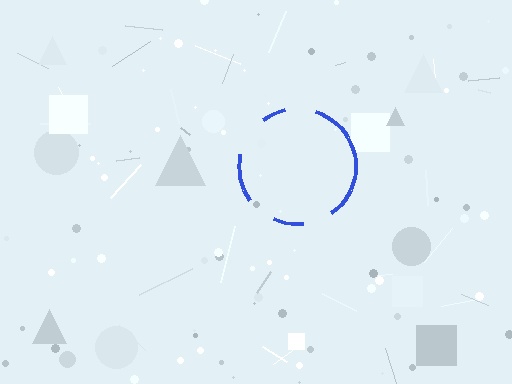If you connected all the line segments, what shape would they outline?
They would outline a circle.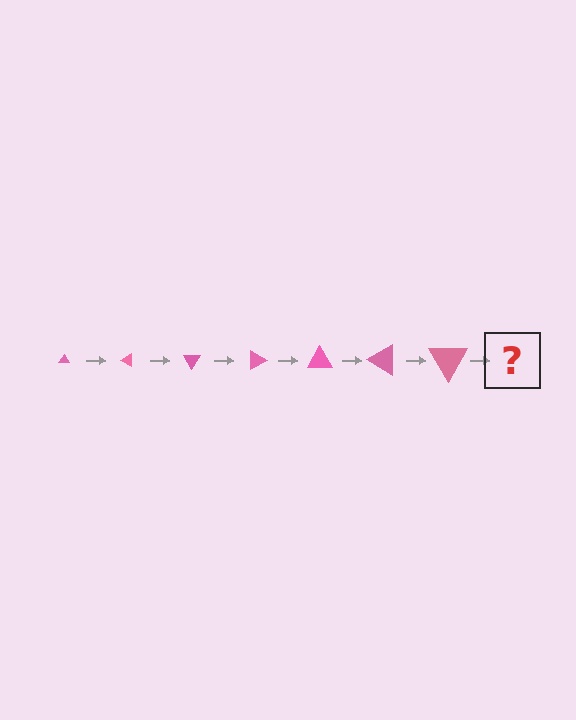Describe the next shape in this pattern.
It should be a triangle, larger than the previous one and rotated 210 degrees from the start.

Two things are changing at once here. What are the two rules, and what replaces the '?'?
The two rules are that the triangle grows larger each step and it rotates 30 degrees each step. The '?' should be a triangle, larger than the previous one and rotated 210 degrees from the start.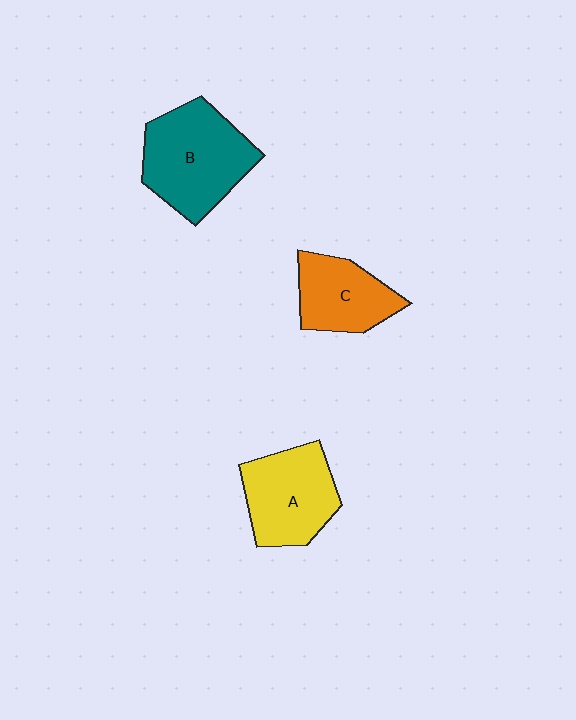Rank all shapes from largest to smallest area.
From largest to smallest: B (teal), A (yellow), C (orange).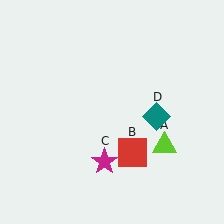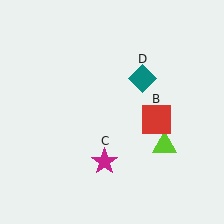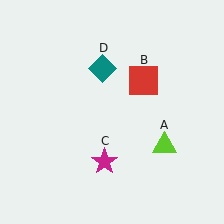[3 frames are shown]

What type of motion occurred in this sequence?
The red square (object B), teal diamond (object D) rotated counterclockwise around the center of the scene.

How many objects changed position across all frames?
2 objects changed position: red square (object B), teal diamond (object D).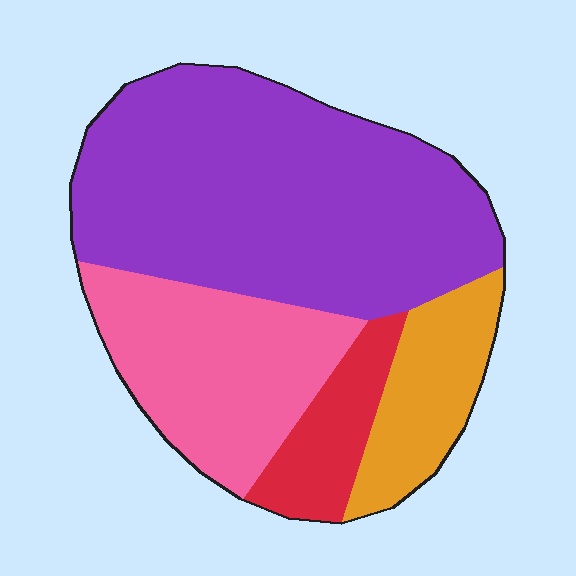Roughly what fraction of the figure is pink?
Pink covers roughly 25% of the figure.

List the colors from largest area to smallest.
From largest to smallest: purple, pink, orange, red.